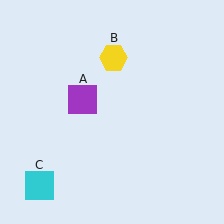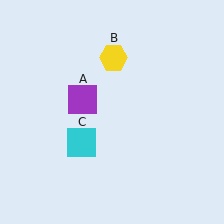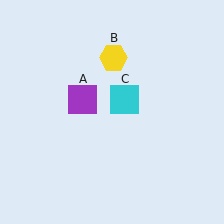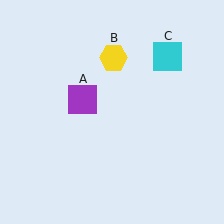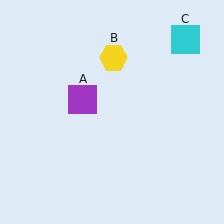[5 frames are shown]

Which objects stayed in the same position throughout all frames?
Purple square (object A) and yellow hexagon (object B) remained stationary.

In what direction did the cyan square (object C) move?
The cyan square (object C) moved up and to the right.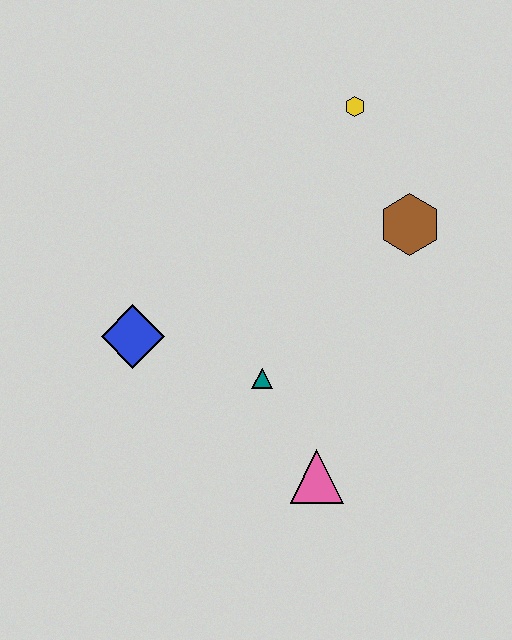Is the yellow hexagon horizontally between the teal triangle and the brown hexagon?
Yes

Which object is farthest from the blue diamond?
The yellow hexagon is farthest from the blue diamond.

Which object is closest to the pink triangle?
The teal triangle is closest to the pink triangle.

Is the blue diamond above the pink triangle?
Yes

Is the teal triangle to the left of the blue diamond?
No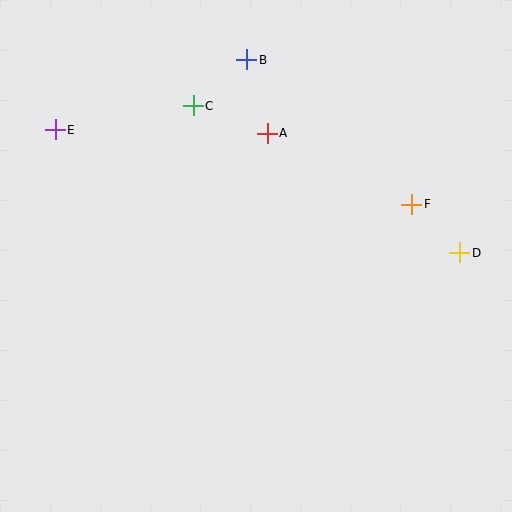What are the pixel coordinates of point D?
Point D is at (460, 253).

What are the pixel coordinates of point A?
Point A is at (267, 133).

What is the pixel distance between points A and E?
The distance between A and E is 212 pixels.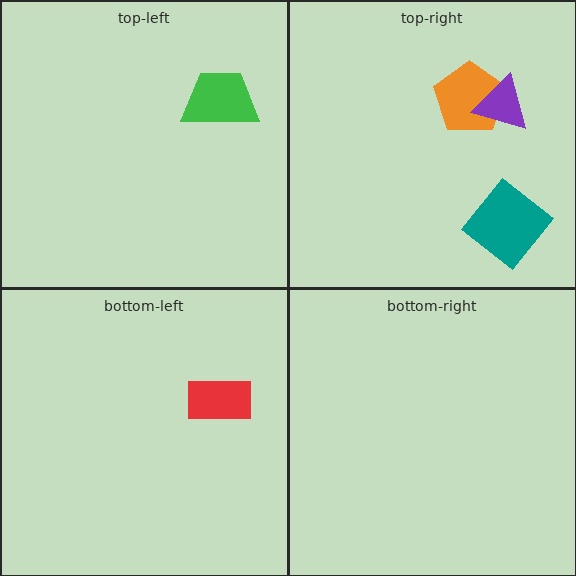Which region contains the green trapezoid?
The top-left region.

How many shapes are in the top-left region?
1.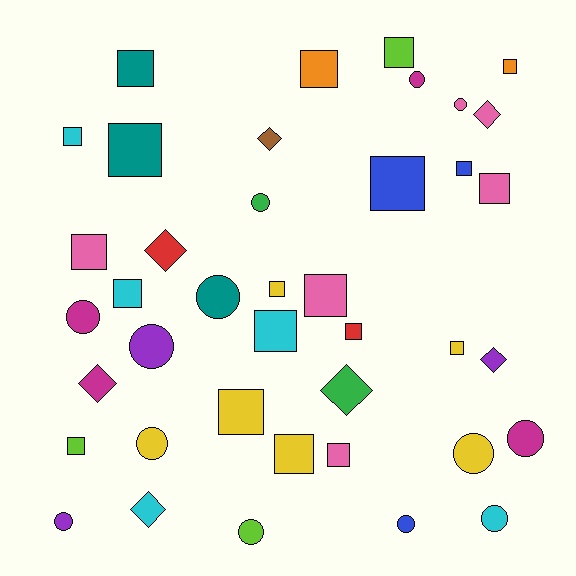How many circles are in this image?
There are 13 circles.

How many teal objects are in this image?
There are 3 teal objects.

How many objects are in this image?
There are 40 objects.